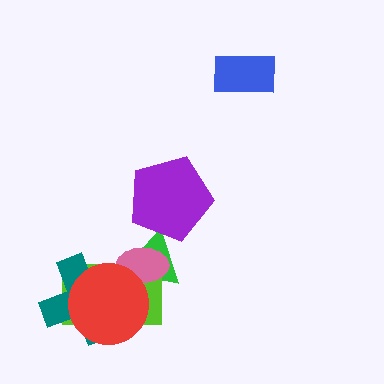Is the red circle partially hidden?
No, no other shape covers it.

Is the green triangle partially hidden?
Yes, it is partially covered by another shape.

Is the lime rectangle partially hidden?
Yes, it is partially covered by another shape.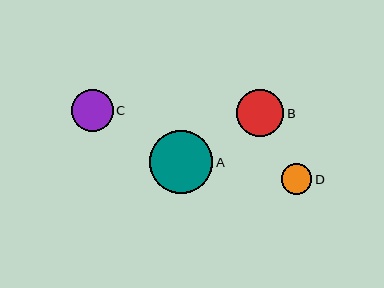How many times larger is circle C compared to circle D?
Circle C is approximately 1.4 times the size of circle D.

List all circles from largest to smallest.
From largest to smallest: A, B, C, D.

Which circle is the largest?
Circle A is the largest with a size of approximately 64 pixels.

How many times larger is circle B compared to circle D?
Circle B is approximately 1.5 times the size of circle D.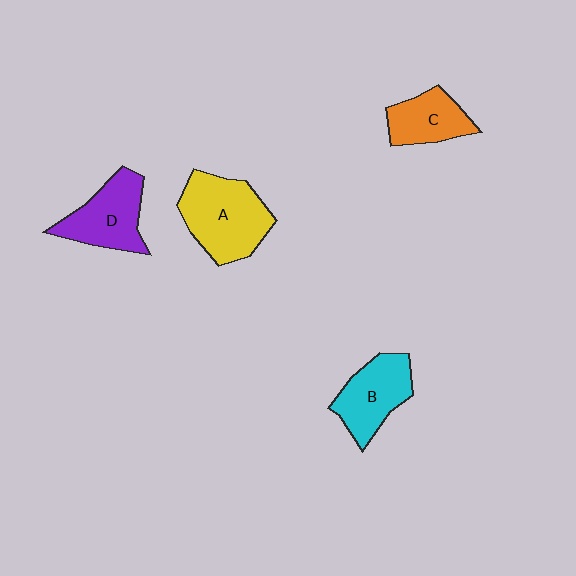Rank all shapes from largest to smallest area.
From largest to smallest: A (yellow), D (purple), B (cyan), C (orange).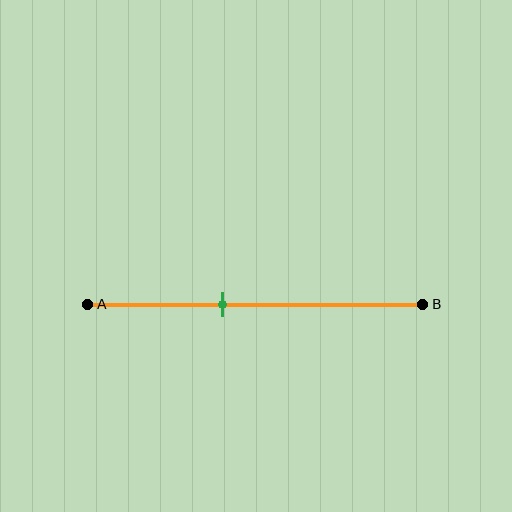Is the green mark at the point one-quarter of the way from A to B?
No, the mark is at about 40% from A, not at the 25% one-quarter point.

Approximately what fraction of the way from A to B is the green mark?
The green mark is approximately 40% of the way from A to B.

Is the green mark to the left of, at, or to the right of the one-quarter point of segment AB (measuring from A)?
The green mark is to the right of the one-quarter point of segment AB.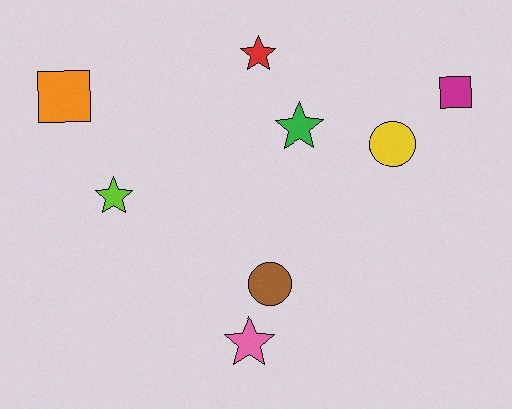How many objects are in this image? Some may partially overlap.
There are 8 objects.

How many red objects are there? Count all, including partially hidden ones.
There is 1 red object.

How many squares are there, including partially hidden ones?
There are 2 squares.